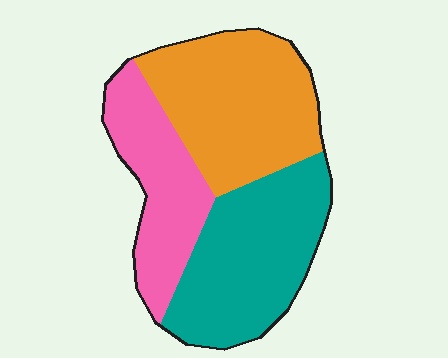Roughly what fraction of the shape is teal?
Teal covers 37% of the shape.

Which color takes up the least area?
Pink, at roughly 25%.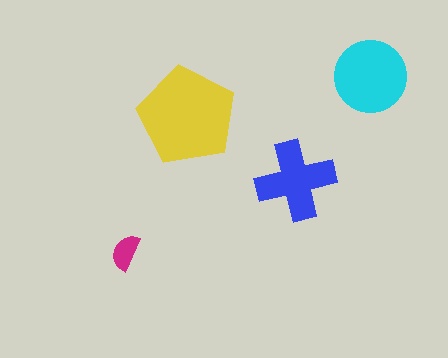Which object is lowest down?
The magenta semicircle is bottommost.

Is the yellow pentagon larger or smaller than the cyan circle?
Larger.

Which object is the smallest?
The magenta semicircle.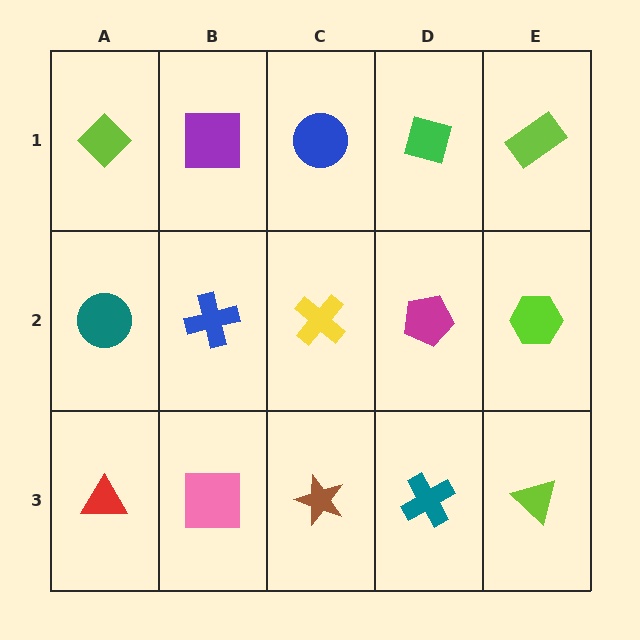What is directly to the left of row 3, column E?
A teal cross.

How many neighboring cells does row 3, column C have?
3.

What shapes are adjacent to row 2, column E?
A lime rectangle (row 1, column E), a lime triangle (row 3, column E), a magenta pentagon (row 2, column D).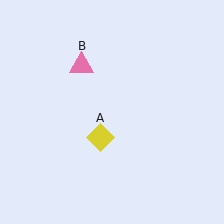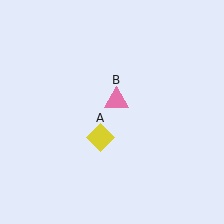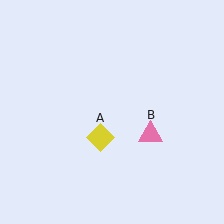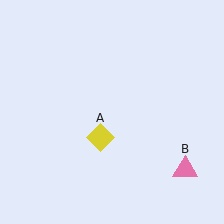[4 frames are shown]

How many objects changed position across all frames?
1 object changed position: pink triangle (object B).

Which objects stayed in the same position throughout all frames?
Yellow diamond (object A) remained stationary.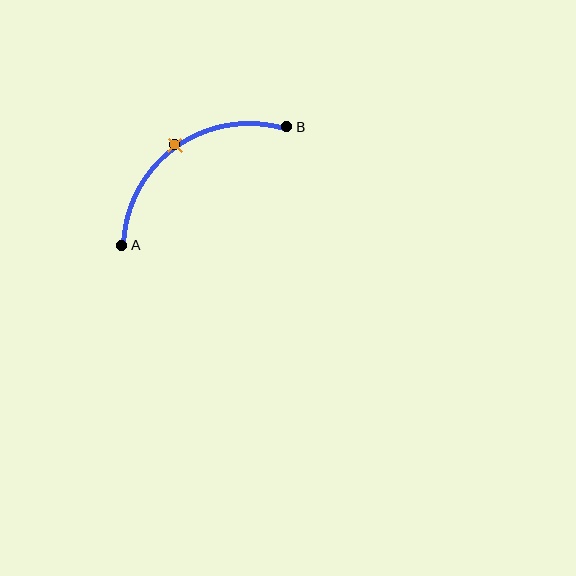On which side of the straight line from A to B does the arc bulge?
The arc bulges above and to the left of the straight line connecting A and B.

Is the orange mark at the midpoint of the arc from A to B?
Yes. The orange mark lies on the arc at equal arc-length from both A and B — it is the arc midpoint.